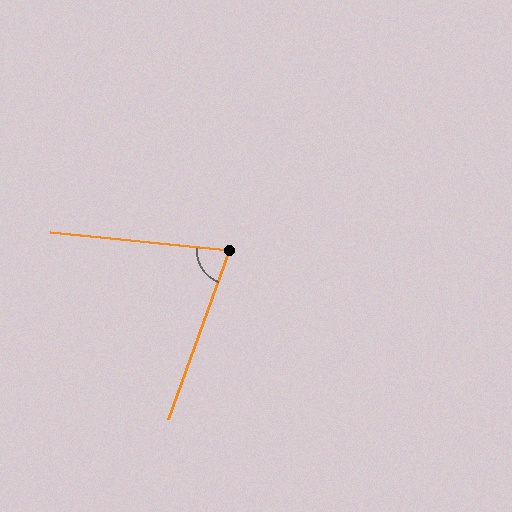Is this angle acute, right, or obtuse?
It is acute.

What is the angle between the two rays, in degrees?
Approximately 76 degrees.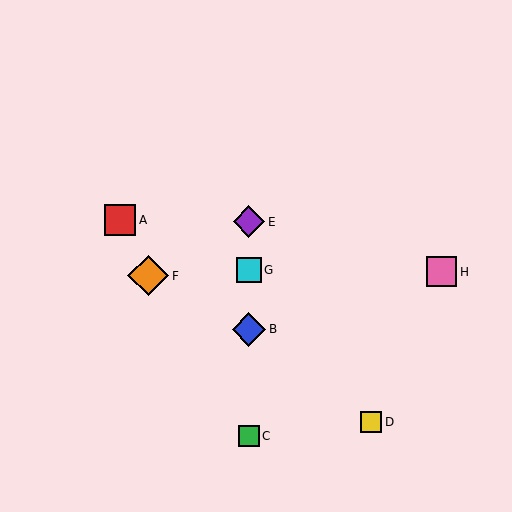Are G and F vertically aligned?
No, G is at x≈249 and F is at x≈148.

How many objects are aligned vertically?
4 objects (B, C, E, G) are aligned vertically.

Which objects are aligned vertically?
Objects B, C, E, G are aligned vertically.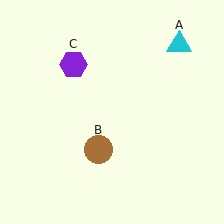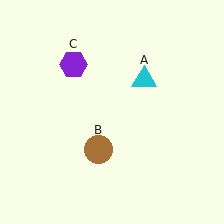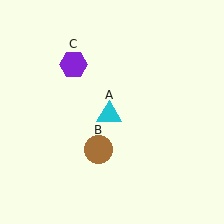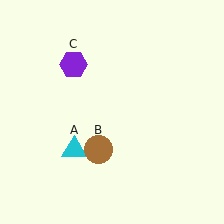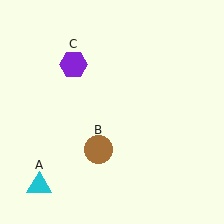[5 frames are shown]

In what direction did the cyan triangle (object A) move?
The cyan triangle (object A) moved down and to the left.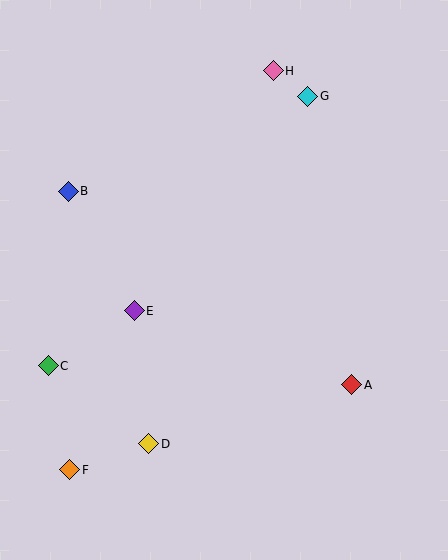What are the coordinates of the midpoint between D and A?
The midpoint between D and A is at (250, 414).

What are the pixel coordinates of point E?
Point E is at (134, 311).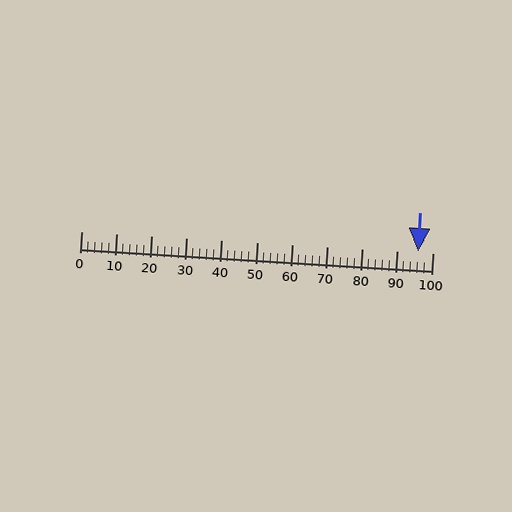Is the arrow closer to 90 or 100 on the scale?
The arrow is closer to 100.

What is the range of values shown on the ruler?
The ruler shows values from 0 to 100.